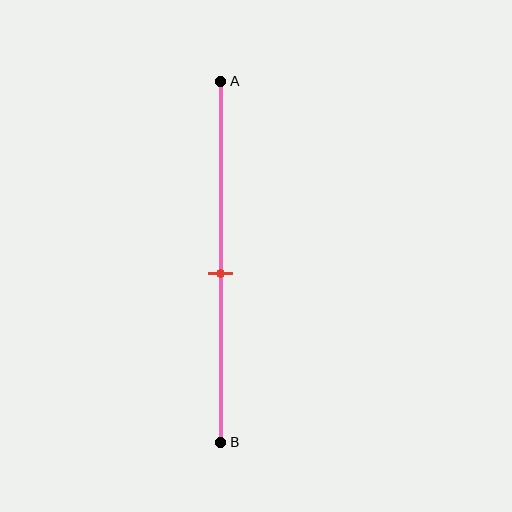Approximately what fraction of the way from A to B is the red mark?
The red mark is approximately 55% of the way from A to B.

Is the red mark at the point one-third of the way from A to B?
No, the mark is at about 55% from A, not at the 33% one-third point.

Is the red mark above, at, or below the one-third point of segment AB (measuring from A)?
The red mark is below the one-third point of segment AB.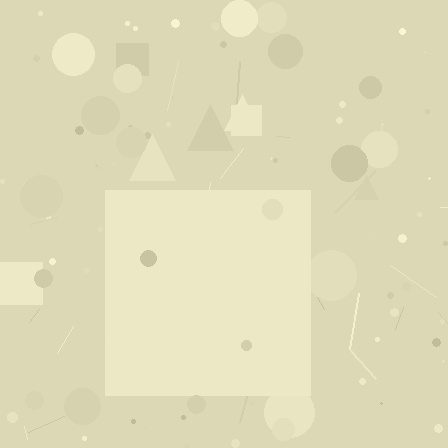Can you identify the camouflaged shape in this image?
The camouflaged shape is a square.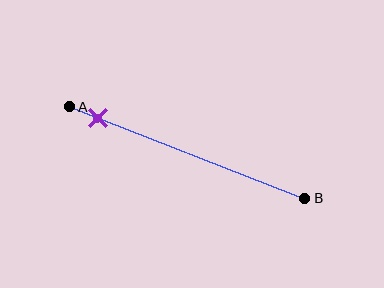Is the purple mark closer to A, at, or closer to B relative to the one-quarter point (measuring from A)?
The purple mark is closer to point A than the one-quarter point of segment AB.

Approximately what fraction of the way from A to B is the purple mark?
The purple mark is approximately 10% of the way from A to B.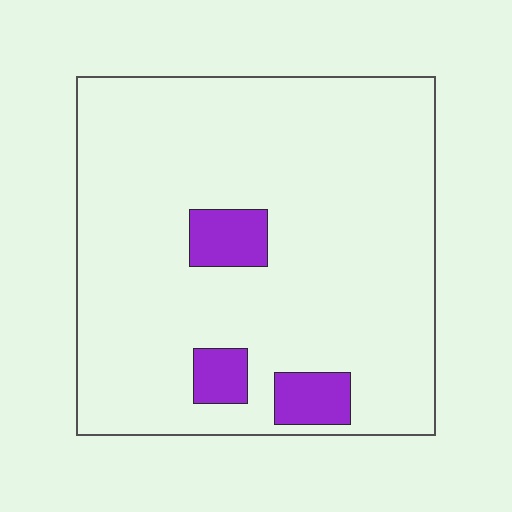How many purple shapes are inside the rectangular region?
3.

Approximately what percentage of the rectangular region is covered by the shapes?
Approximately 10%.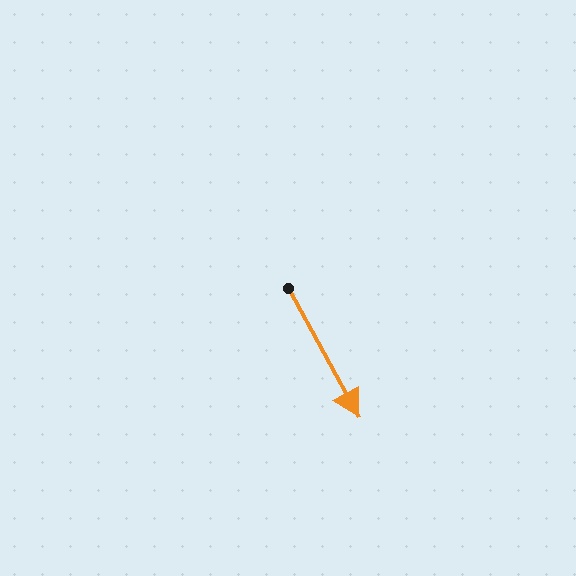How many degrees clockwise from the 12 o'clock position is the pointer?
Approximately 151 degrees.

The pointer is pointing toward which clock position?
Roughly 5 o'clock.